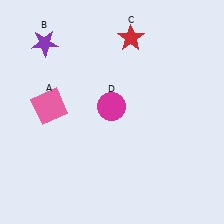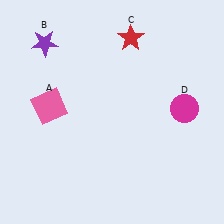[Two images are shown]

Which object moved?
The magenta circle (D) moved right.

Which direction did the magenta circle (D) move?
The magenta circle (D) moved right.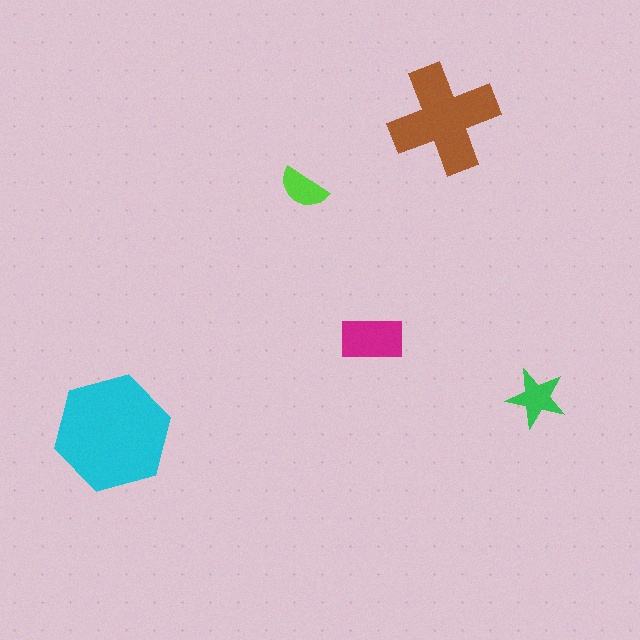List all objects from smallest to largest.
The lime semicircle, the green star, the magenta rectangle, the brown cross, the cyan hexagon.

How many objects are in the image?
There are 5 objects in the image.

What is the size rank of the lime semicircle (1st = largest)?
5th.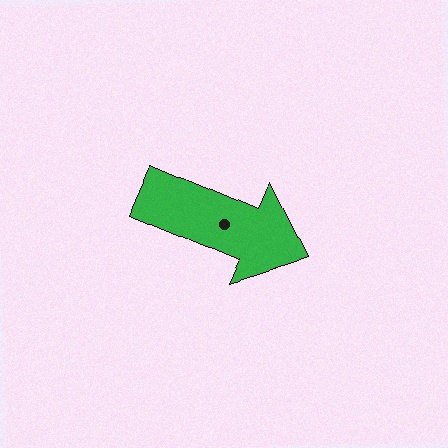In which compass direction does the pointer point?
Southeast.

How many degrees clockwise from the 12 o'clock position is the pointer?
Approximately 113 degrees.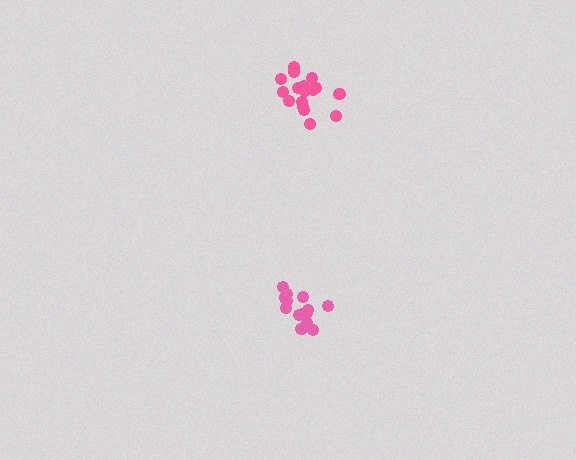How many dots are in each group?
Group 1: 14 dots, Group 2: 17 dots (31 total).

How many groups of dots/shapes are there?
There are 2 groups.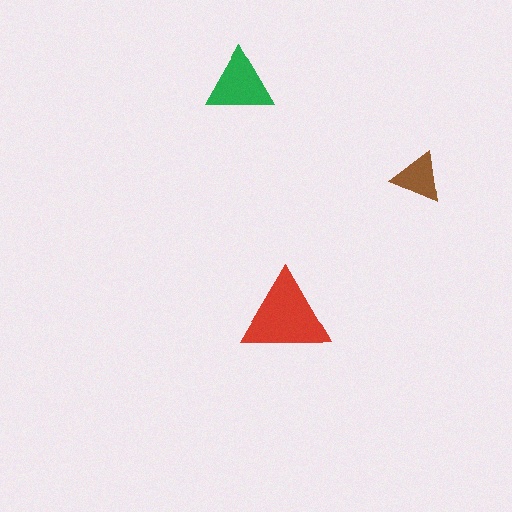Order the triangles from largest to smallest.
the red one, the green one, the brown one.